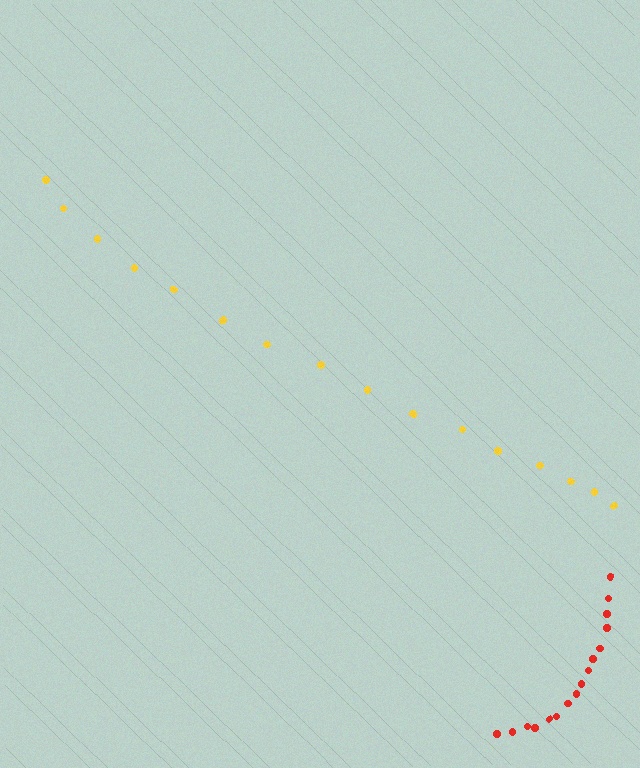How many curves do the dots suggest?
There are 2 distinct paths.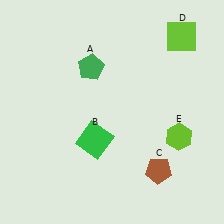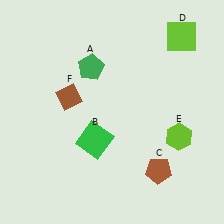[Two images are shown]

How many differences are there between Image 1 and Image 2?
There is 1 difference between the two images.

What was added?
A brown diamond (F) was added in Image 2.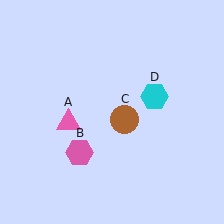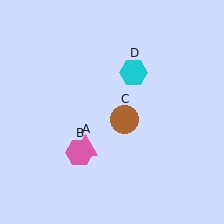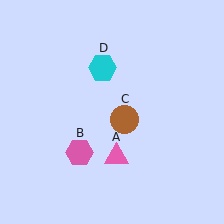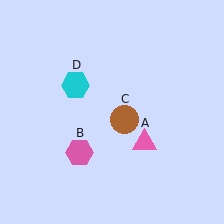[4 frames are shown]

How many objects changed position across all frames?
2 objects changed position: pink triangle (object A), cyan hexagon (object D).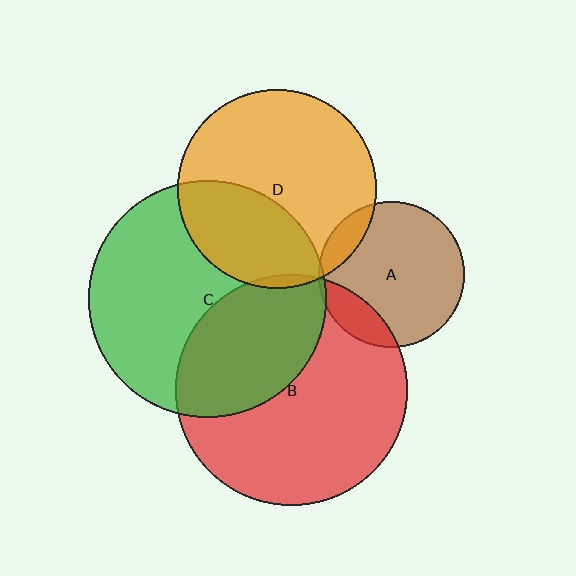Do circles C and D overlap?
Yes.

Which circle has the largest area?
Circle C (green).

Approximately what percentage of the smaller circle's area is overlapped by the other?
Approximately 35%.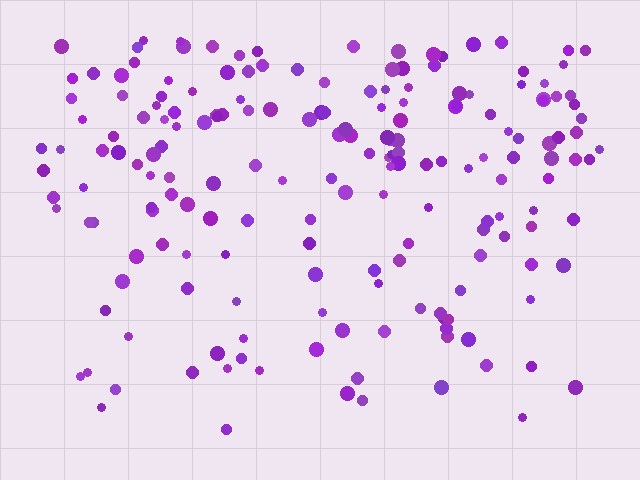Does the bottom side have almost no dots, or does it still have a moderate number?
Still a moderate number, just noticeably fewer than the top.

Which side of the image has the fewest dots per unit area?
The bottom.